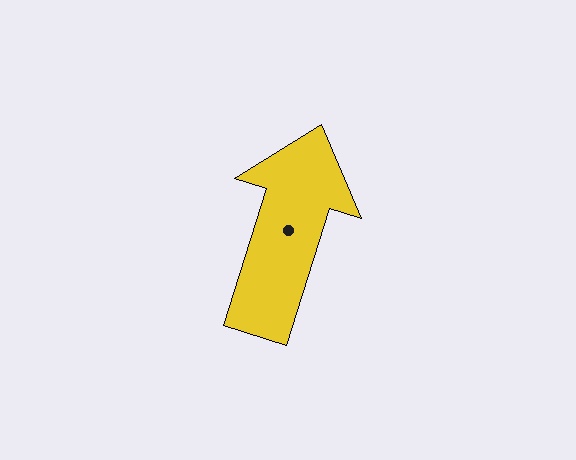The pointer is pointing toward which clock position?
Roughly 1 o'clock.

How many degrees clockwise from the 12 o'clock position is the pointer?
Approximately 17 degrees.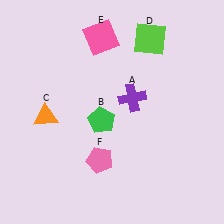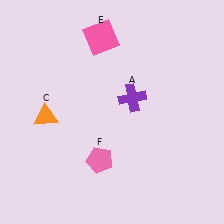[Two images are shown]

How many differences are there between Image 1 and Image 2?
There are 2 differences between the two images.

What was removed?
The lime square (D), the green pentagon (B) were removed in Image 2.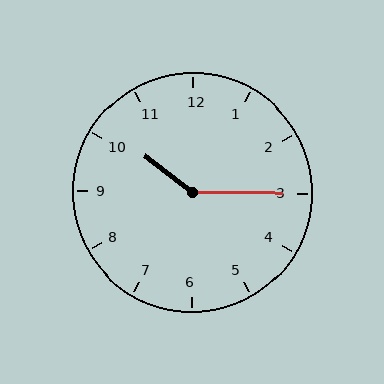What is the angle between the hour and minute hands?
Approximately 142 degrees.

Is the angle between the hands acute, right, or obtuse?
It is obtuse.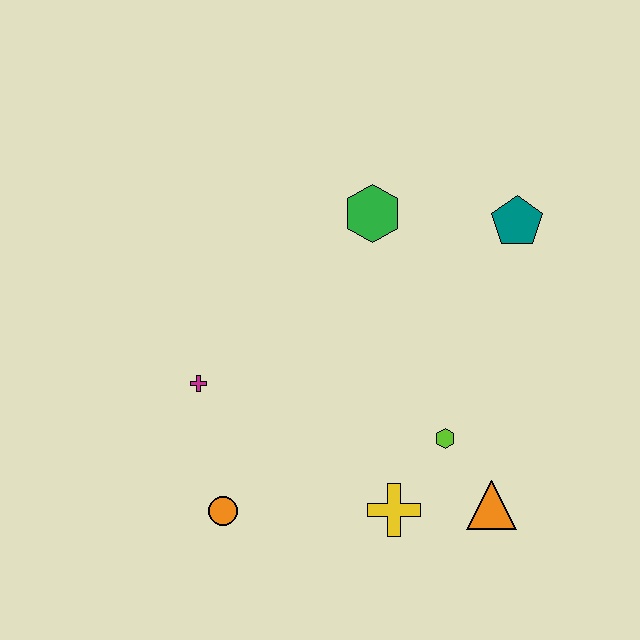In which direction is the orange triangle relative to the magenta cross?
The orange triangle is to the right of the magenta cross.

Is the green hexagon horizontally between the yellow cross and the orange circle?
Yes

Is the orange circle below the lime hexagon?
Yes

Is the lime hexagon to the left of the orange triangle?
Yes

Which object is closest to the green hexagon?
The teal pentagon is closest to the green hexagon.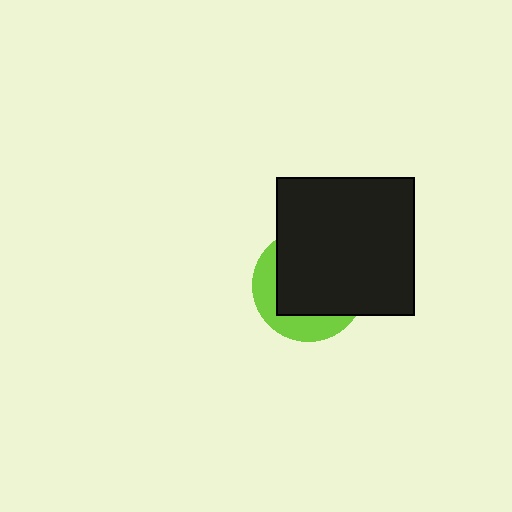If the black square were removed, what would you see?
You would see the complete lime circle.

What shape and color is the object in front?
The object in front is a black square.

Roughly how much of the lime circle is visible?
A small part of it is visible (roughly 32%).